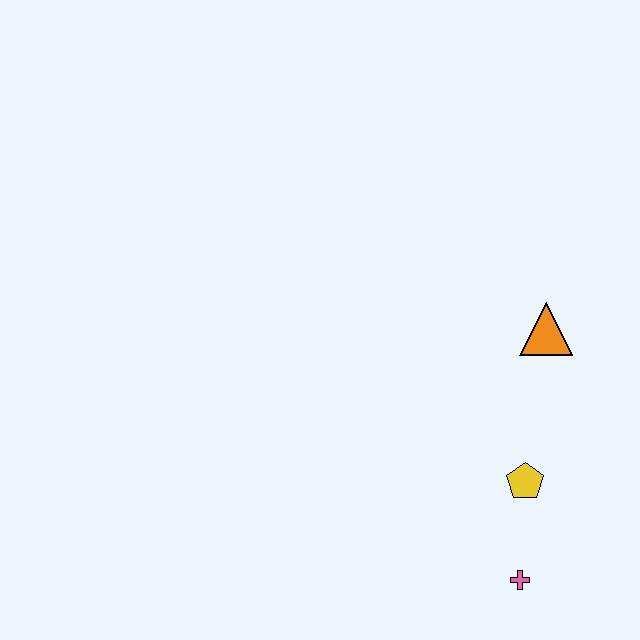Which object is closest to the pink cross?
The yellow pentagon is closest to the pink cross.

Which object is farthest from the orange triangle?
The pink cross is farthest from the orange triangle.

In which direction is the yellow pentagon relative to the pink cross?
The yellow pentagon is above the pink cross.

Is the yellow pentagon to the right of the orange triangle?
No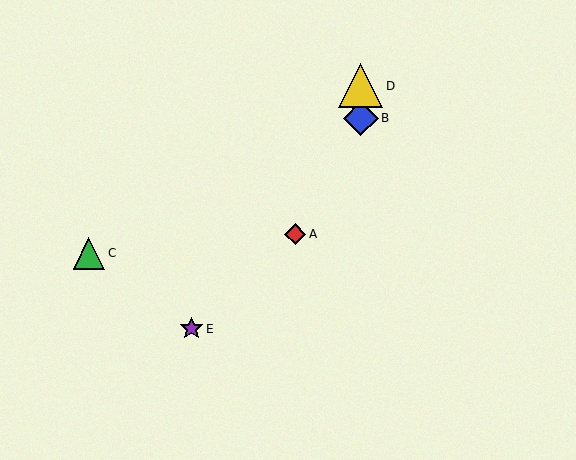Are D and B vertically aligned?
Yes, both are at x≈361.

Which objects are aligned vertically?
Objects B, D are aligned vertically.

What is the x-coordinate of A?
Object A is at x≈295.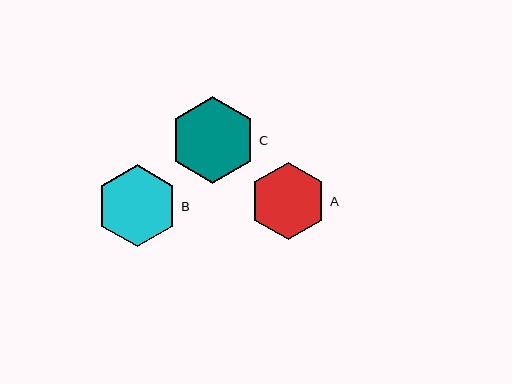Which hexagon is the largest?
Hexagon C is the largest with a size of approximately 87 pixels.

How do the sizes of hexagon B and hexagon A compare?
Hexagon B and hexagon A are approximately the same size.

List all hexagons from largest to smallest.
From largest to smallest: C, B, A.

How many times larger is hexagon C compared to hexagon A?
Hexagon C is approximately 1.1 times the size of hexagon A.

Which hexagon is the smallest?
Hexagon A is the smallest with a size of approximately 77 pixels.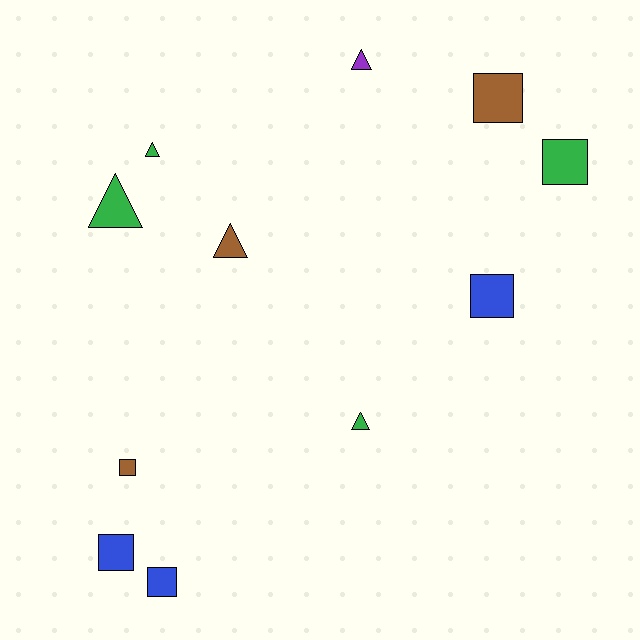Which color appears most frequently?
Green, with 4 objects.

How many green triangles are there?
There are 3 green triangles.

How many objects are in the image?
There are 11 objects.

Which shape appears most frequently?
Square, with 6 objects.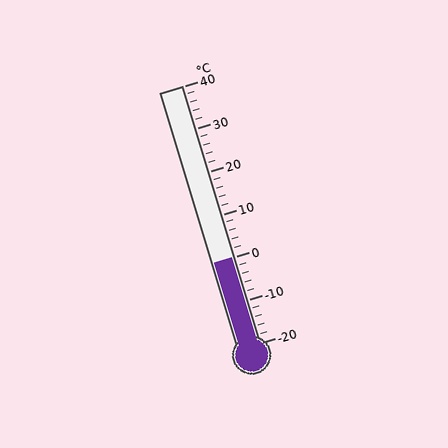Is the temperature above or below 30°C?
The temperature is below 30°C.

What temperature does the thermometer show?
The thermometer shows approximately 0°C.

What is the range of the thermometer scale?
The thermometer scale ranges from -20°C to 40°C.